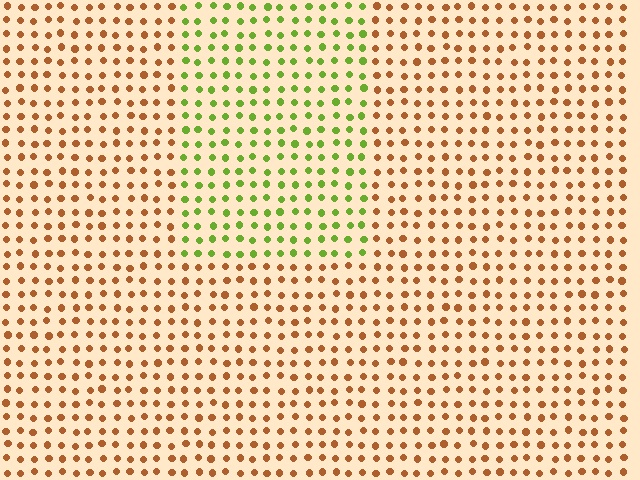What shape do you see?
I see a rectangle.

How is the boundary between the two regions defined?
The boundary is defined purely by a slight shift in hue (about 68 degrees). Spacing, size, and orientation are identical on both sides.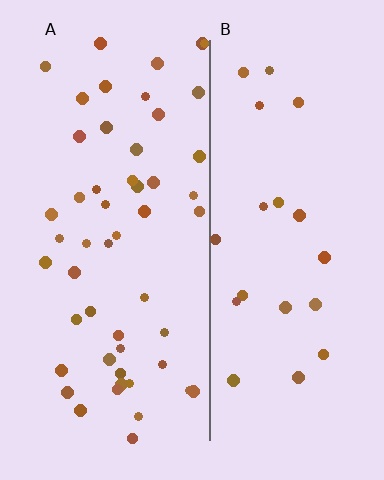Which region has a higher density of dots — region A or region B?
A (the left).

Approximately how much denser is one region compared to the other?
Approximately 2.4× — region A over region B.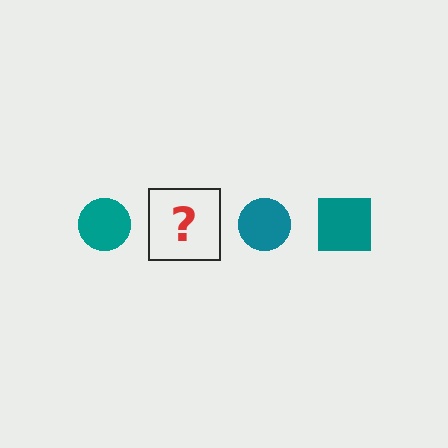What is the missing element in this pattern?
The missing element is a teal square.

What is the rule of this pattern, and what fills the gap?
The rule is that the pattern cycles through circle, square shapes in teal. The gap should be filled with a teal square.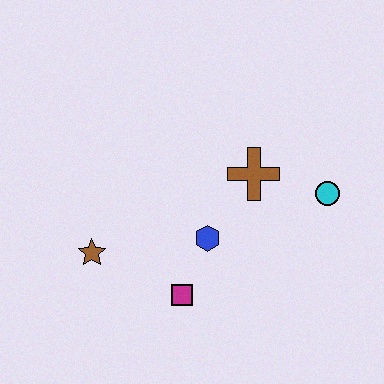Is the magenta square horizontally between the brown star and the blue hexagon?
Yes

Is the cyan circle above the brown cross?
No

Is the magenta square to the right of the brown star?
Yes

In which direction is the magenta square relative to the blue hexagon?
The magenta square is below the blue hexagon.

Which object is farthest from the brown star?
The cyan circle is farthest from the brown star.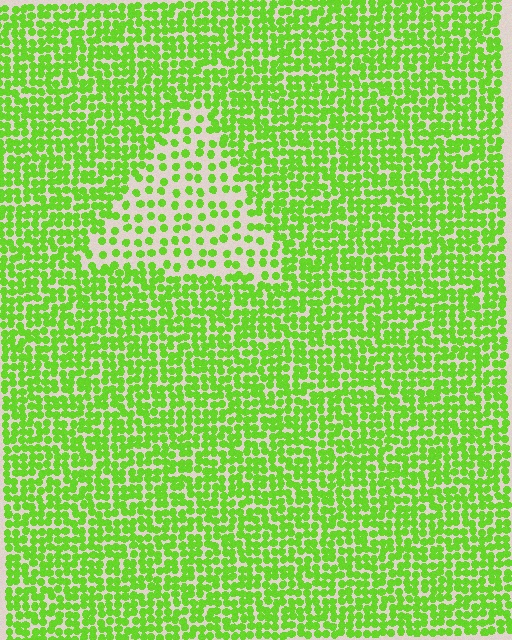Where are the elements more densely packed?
The elements are more densely packed outside the triangle boundary.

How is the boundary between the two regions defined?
The boundary is defined by a change in element density (approximately 2.2x ratio). All elements are the same color, size, and shape.